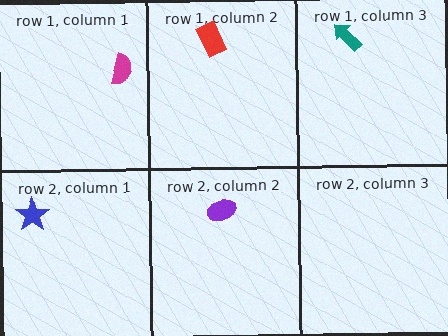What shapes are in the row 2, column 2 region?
The purple ellipse.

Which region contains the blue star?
The row 2, column 1 region.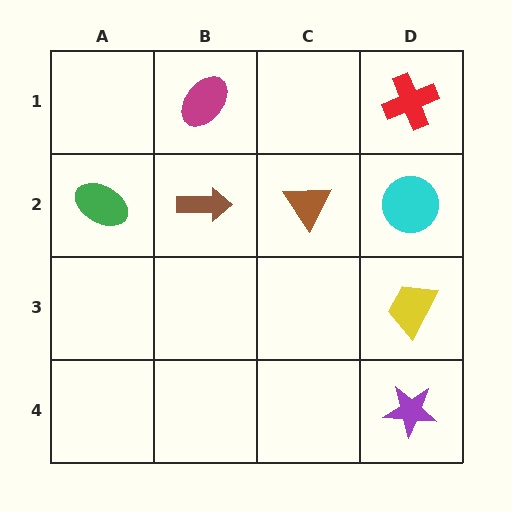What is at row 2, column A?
A green ellipse.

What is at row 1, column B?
A magenta ellipse.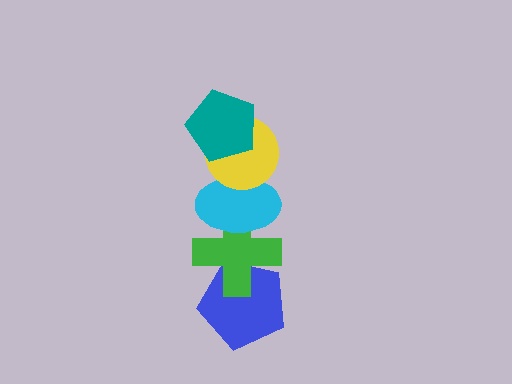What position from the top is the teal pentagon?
The teal pentagon is 1st from the top.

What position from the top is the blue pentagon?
The blue pentagon is 5th from the top.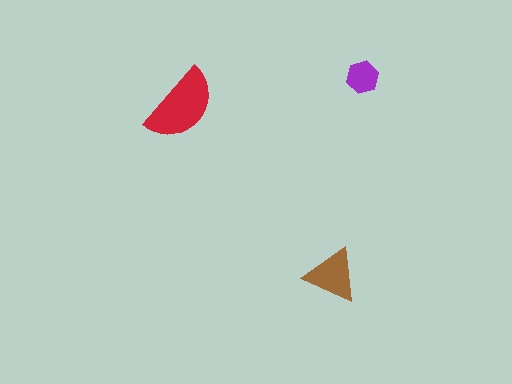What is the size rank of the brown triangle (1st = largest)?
2nd.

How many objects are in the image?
There are 3 objects in the image.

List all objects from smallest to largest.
The purple hexagon, the brown triangle, the red semicircle.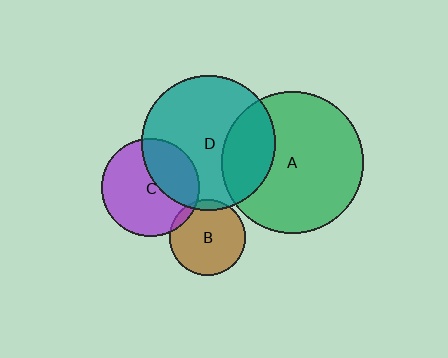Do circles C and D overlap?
Yes.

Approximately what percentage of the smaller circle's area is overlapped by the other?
Approximately 35%.